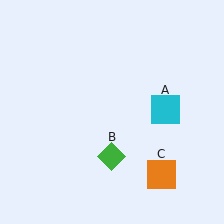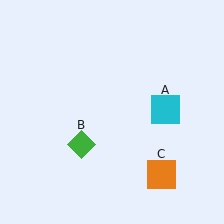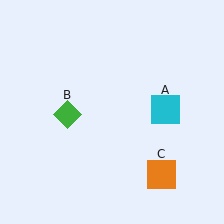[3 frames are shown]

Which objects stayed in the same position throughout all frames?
Cyan square (object A) and orange square (object C) remained stationary.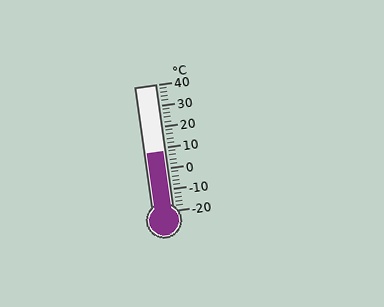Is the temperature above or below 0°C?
The temperature is above 0°C.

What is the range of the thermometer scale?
The thermometer scale ranges from -20°C to 40°C.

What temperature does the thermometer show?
The thermometer shows approximately 8°C.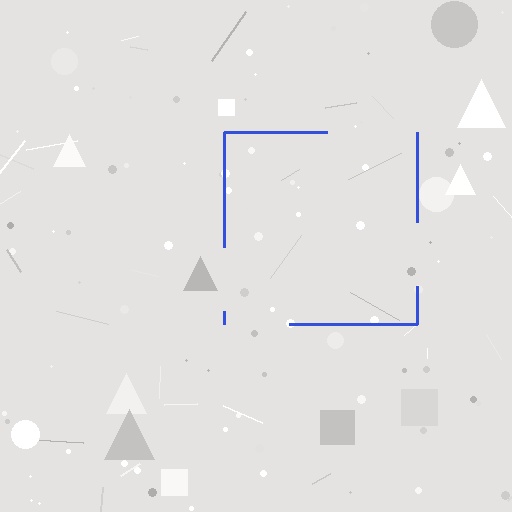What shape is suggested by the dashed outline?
The dashed outline suggests a square.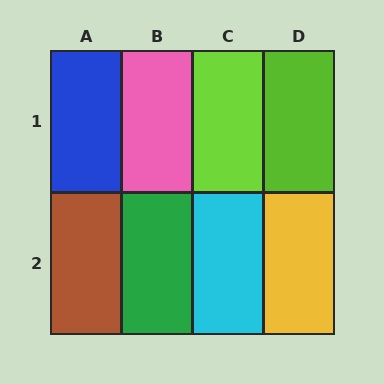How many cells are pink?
1 cell is pink.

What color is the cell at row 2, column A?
Brown.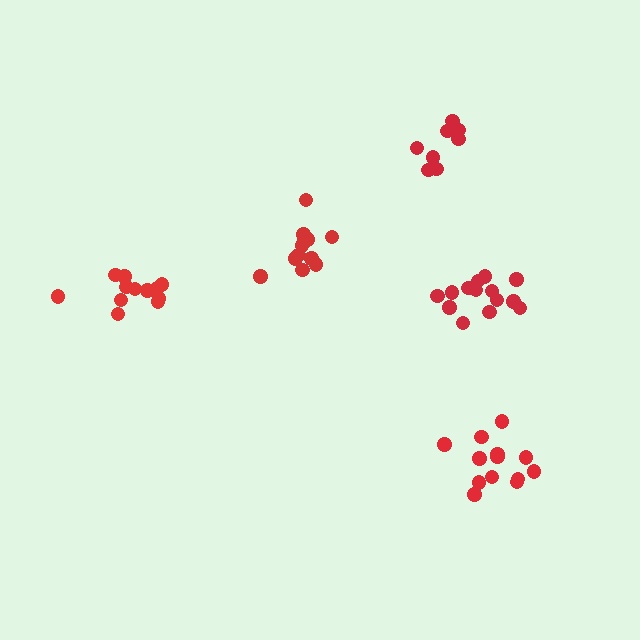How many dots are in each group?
Group 1: 9 dots, Group 2: 13 dots, Group 3: 13 dots, Group 4: 12 dots, Group 5: 14 dots (61 total).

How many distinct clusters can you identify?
There are 5 distinct clusters.